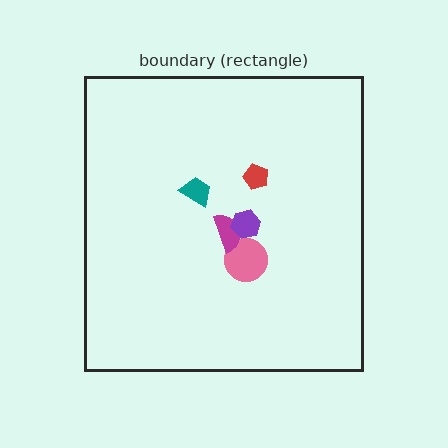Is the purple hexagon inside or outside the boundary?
Inside.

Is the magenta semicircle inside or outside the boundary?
Inside.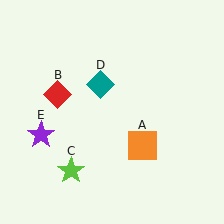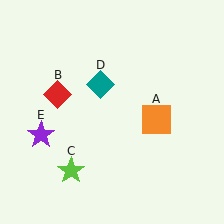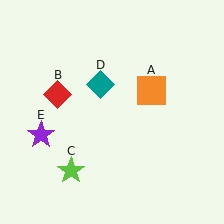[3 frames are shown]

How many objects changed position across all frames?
1 object changed position: orange square (object A).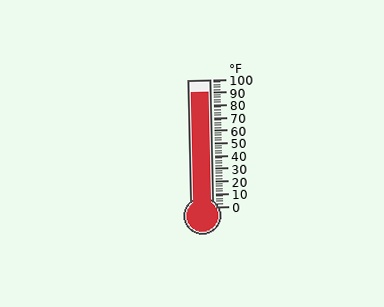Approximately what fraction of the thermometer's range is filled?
The thermometer is filled to approximately 90% of its range.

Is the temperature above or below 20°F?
The temperature is above 20°F.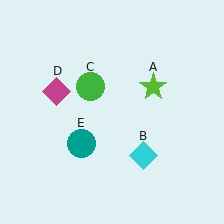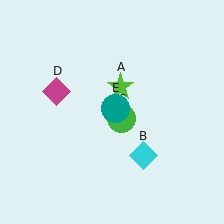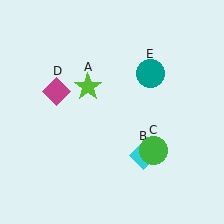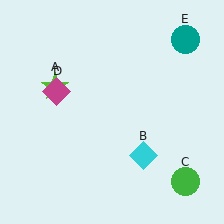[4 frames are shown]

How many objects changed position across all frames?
3 objects changed position: lime star (object A), green circle (object C), teal circle (object E).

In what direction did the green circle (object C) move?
The green circle (object C) moved down and to the right.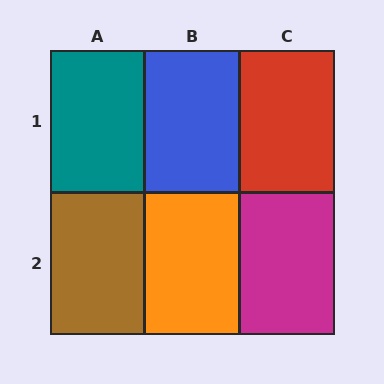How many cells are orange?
1 cell is orange.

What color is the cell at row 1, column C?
Red.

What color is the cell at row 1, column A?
Teal.